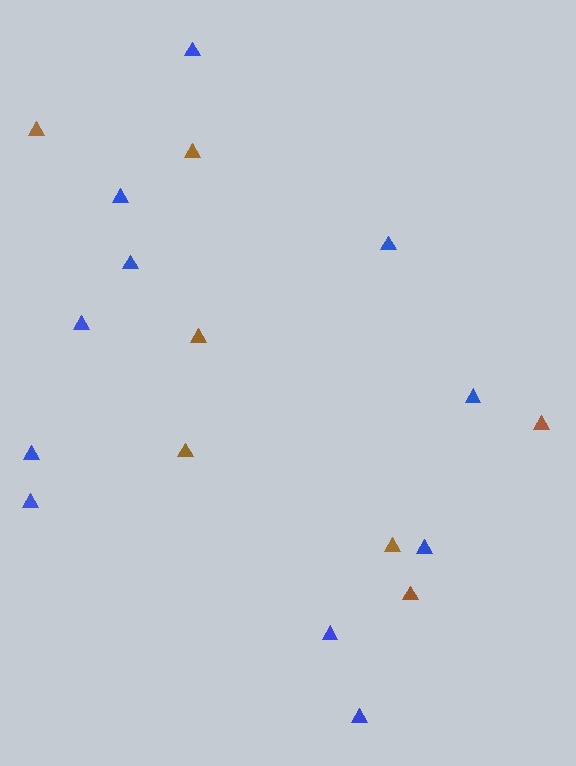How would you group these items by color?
There are 2 groups: one group of brown triangles (7) and one group of blue triangles (11).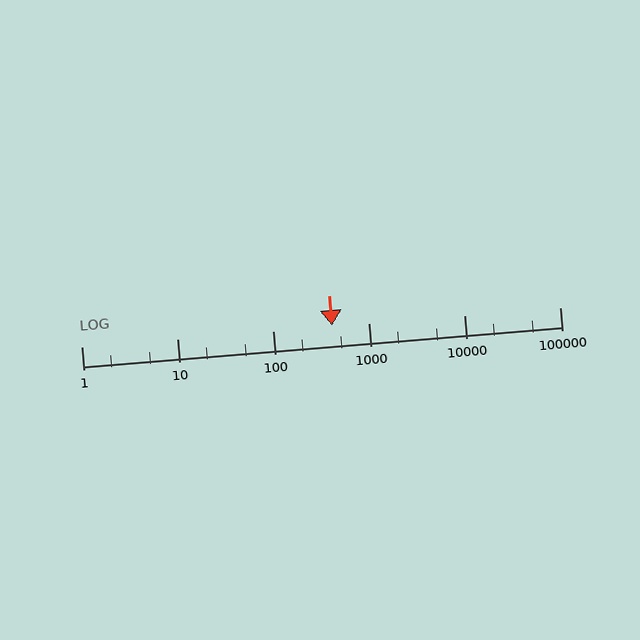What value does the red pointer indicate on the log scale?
The pointer indicates approximately 420.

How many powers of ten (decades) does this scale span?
The scale spans 5 decades, from 1 to 100000.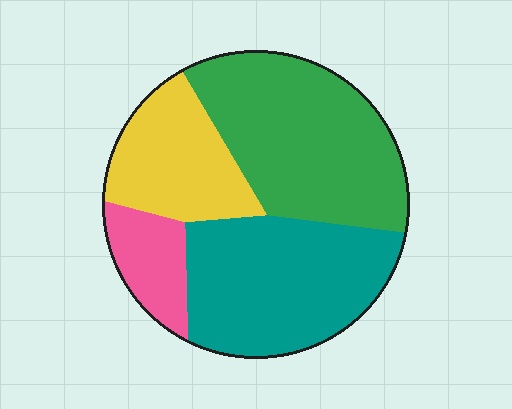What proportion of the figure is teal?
Teal takes up about one third (1/3) of the figure.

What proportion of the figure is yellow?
Yellow takes up about one fifth (1/5) of the figure.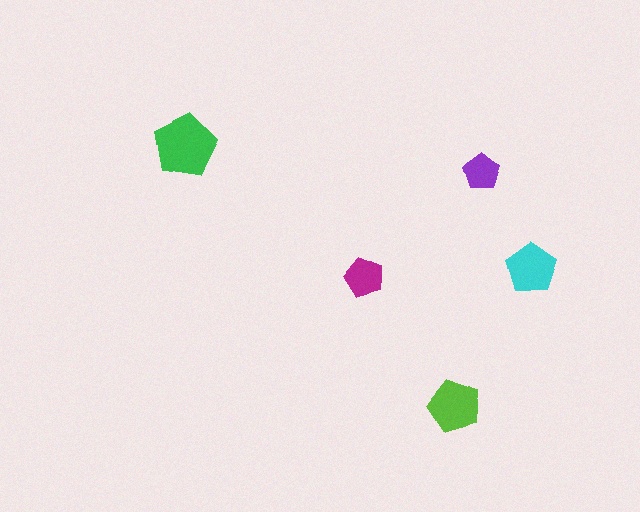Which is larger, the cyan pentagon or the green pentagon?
The green one.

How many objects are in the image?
There are 5 objects in the image.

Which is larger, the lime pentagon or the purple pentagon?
The lime one.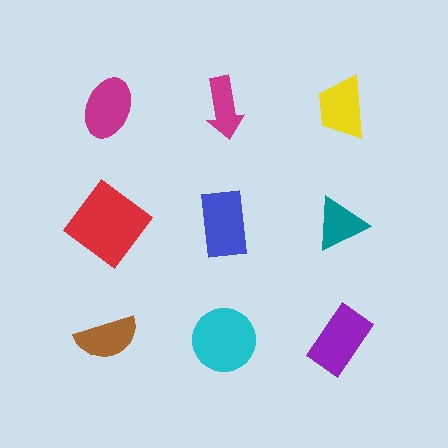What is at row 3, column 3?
A purple rectangle.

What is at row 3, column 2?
A cyan circle.